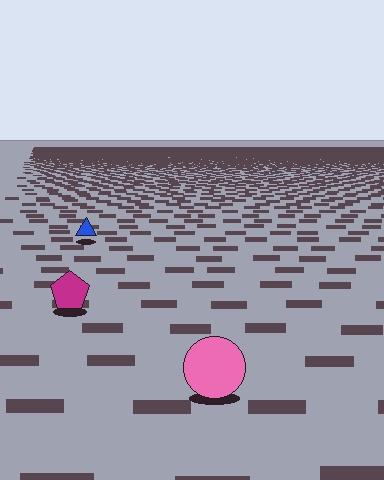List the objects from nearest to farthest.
From nearest to farthest: the pink circle, the magenta pentagon, the blue triangle.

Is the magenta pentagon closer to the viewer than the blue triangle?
Yes. The magenta pentagon is closer — you can tell from the texture gradient: the ground texture is coarser near it.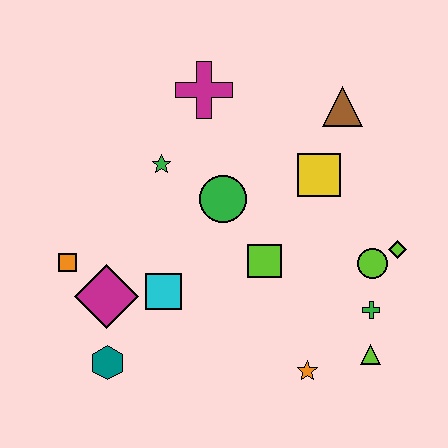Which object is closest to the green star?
The green circle is closest to the green star.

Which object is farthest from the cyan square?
The brown triangle is farthest from the cyan square.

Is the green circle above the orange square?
Yes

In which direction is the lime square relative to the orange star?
The lime square is above the orange star.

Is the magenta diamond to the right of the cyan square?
No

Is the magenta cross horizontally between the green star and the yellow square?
Yes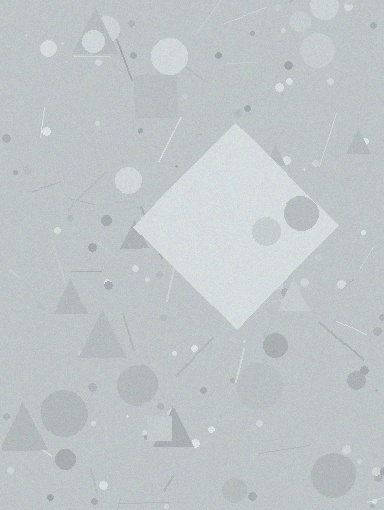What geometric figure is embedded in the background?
A diamond is embedded in the background.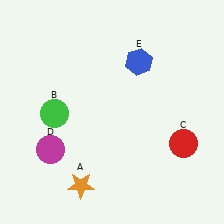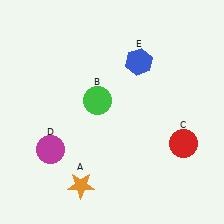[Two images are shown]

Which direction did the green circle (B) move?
The green circle (B) moved right.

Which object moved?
The green circle (B) moved right.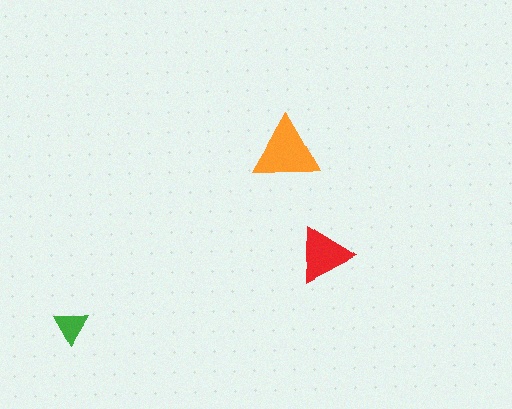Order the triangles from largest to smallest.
the orange one, the red one, the green one.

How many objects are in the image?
There are 3 objects in the image.